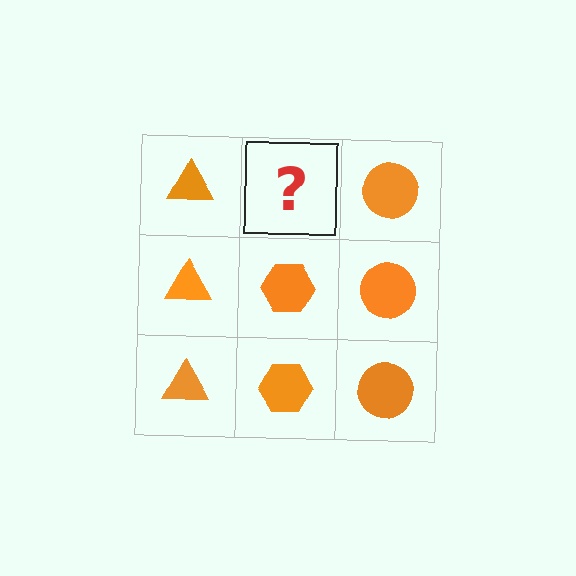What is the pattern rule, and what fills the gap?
The rule is that each column has a consistent shape. The gap should be filled with an orange hexagon.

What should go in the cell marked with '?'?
The missing cell should contain an orange hexagon.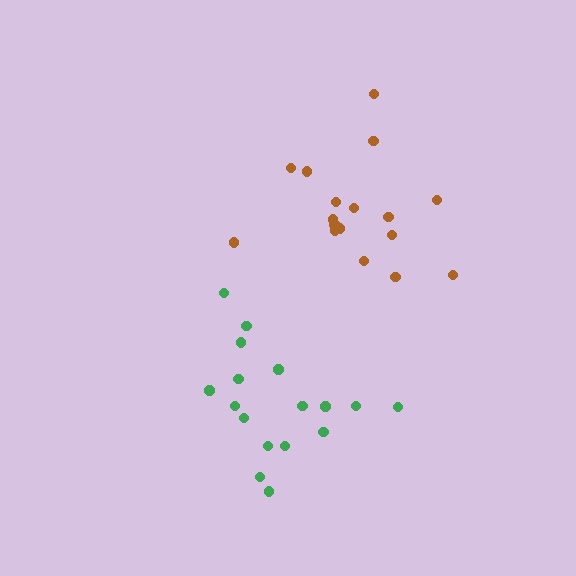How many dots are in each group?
Group 1: 17 dots, Group 2: 17 dots (34 total).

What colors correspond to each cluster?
The clusters are colored: green, brown.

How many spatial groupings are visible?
There are 2 spatial groupings.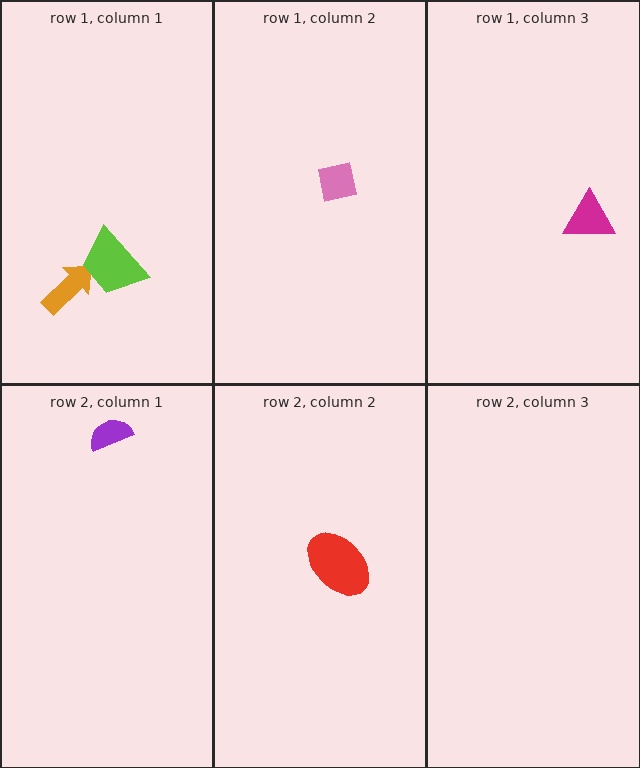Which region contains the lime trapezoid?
The row 1, column 1 region.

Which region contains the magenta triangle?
The row 1, column 3 region.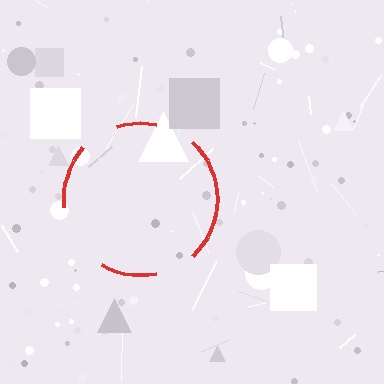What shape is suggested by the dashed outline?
The dashed outline suggests a circle.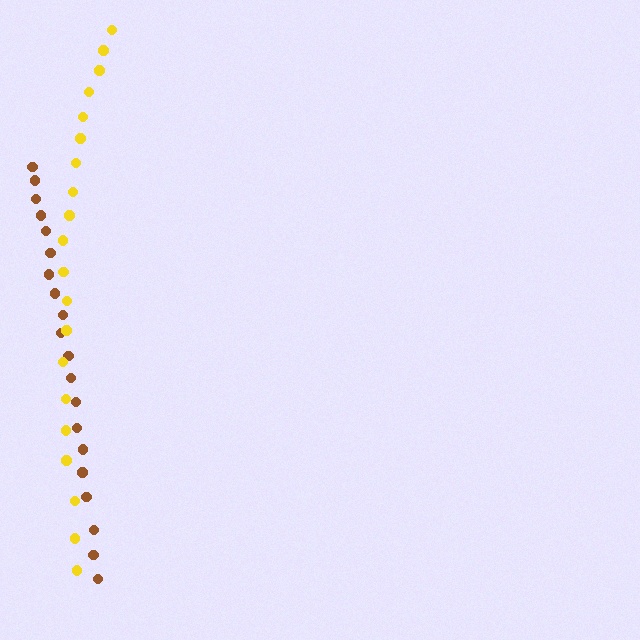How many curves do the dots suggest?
There are 2 distinct paths.